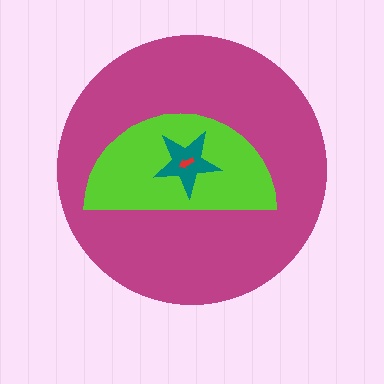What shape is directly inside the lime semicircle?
The teal star.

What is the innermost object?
The red arrow.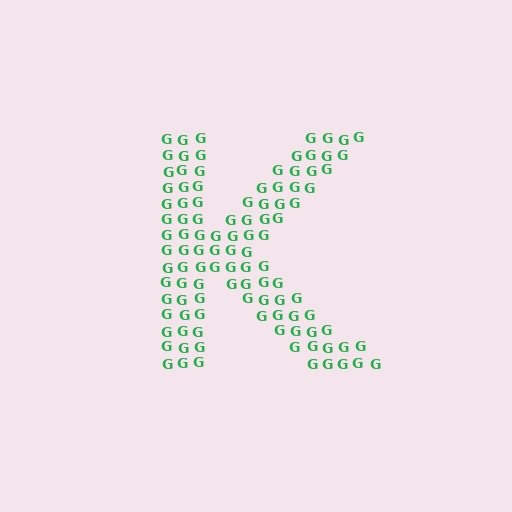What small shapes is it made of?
It is made of small letter G's.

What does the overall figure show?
The overall figure shows the letter K.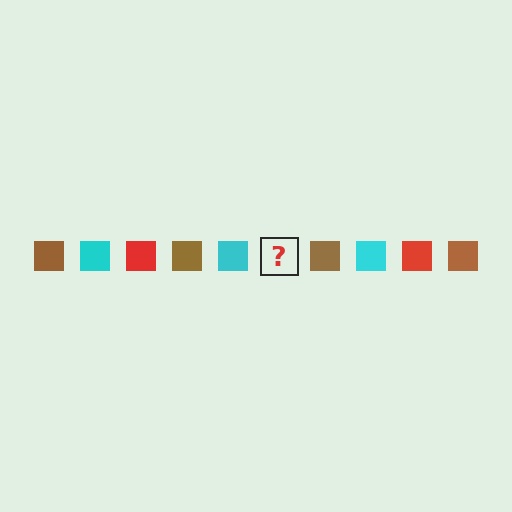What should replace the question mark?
The question mark should be replaced with a red square.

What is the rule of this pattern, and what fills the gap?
The rule is that the pattern cycles through brown, cyan, red squares. The gap should be filled with a red square.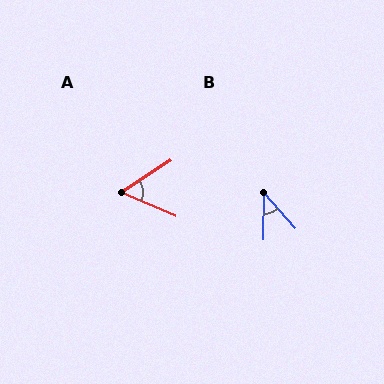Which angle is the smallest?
B, at approximately 42 degrees.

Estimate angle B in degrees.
Approximately 42 degrees.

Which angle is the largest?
A, at approximately 56 degrees.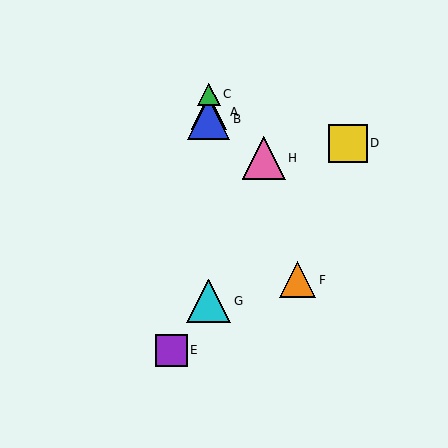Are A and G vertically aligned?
Yes, both are at x≈209.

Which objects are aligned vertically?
Objects A, B, C, G are aligned vertically.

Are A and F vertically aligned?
No, A is at x≈209 and F is at x≈297.